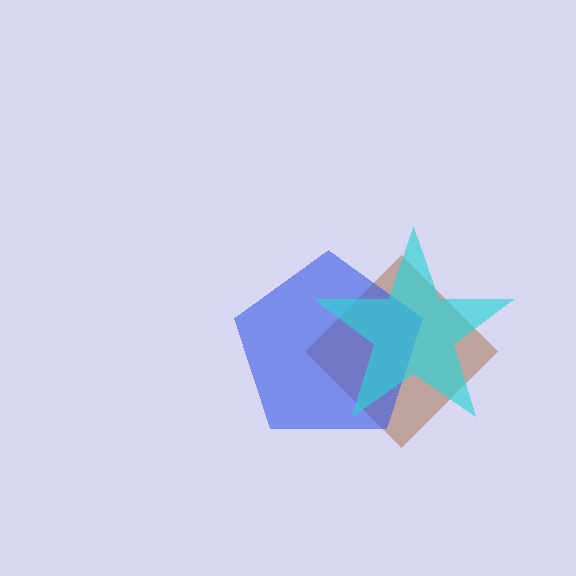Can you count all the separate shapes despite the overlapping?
Yes, there are 3 separate shapes.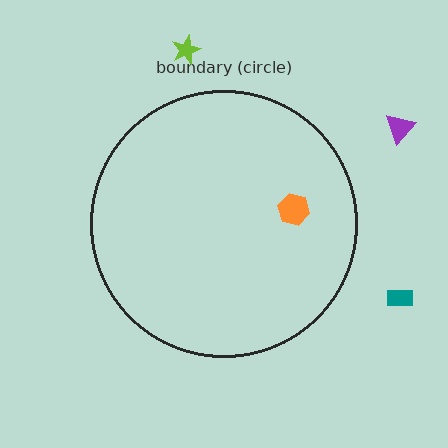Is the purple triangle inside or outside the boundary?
Outside.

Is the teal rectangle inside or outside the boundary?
Outside.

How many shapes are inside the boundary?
1 inside, 3 outside.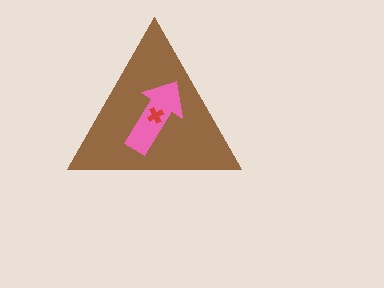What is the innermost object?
The red cross.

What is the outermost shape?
The brown triangle.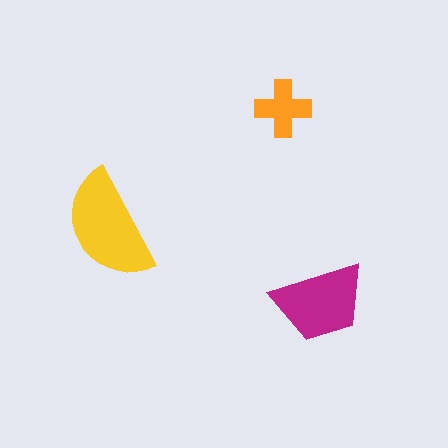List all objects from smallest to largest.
The orange cross, the magenta trapezoid, the yellow semicircle.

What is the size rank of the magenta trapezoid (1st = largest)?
2nd.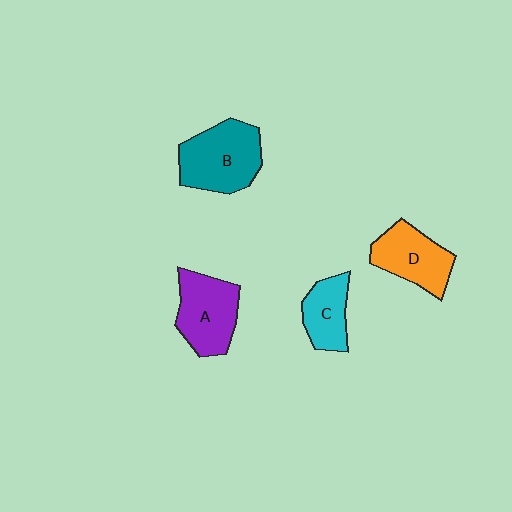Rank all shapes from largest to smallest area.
From largest to smallest: B (teal), A (purple), D (orange), C (cyan).